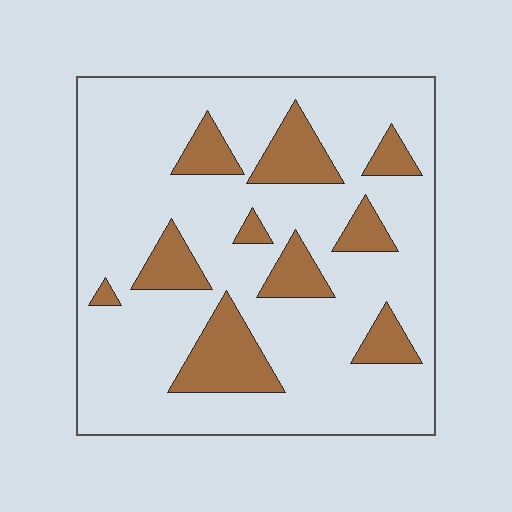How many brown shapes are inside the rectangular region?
10.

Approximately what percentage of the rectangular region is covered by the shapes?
Approximately 20%.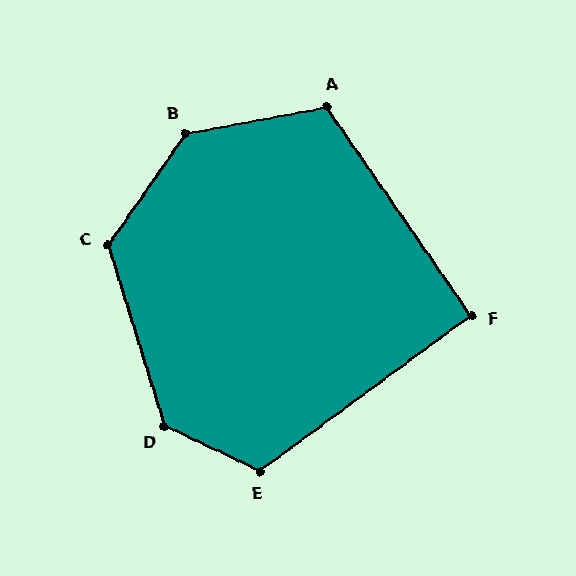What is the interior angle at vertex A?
Approximately 114 degrees (obtuse).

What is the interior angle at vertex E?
Approximately 118 degrees (obtuse).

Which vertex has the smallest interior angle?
F, at approximately 92 degrees.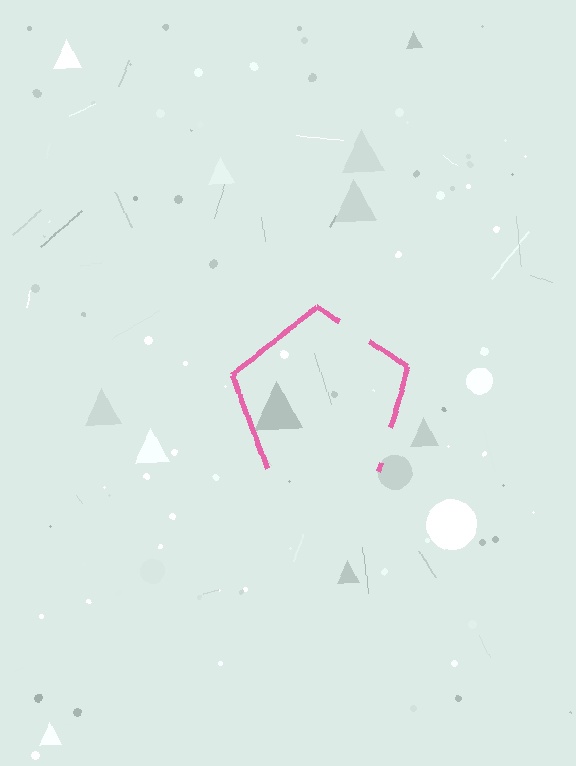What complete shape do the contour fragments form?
The contour fragments form a pentagon.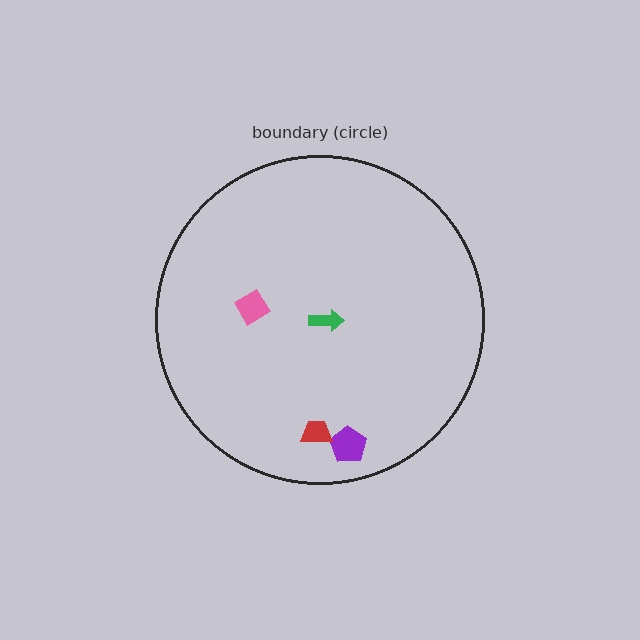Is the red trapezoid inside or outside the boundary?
Inside.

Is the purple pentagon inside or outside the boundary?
Inside.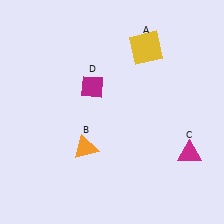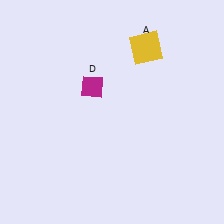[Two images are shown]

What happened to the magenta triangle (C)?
The magenta triangle (C) was removed in Image 2. It was in the bottom-right area of Image 1.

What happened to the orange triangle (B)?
The orange triangle (B) was removed in Image 2. It was in the bottom-left area of Image 1.